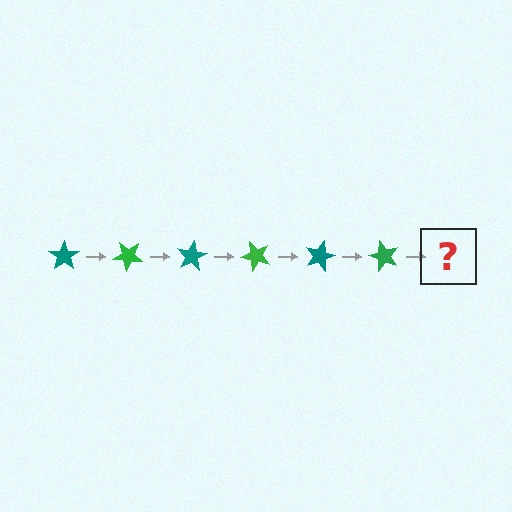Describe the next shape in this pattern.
It should be a teal star, rotated 240 degrees from the start.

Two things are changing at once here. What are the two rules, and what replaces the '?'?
The two rules are that it rotates 40 degrees each step and the color cycles through teal and green. The '?' should be a teal star, rotated 240 degrees from the start.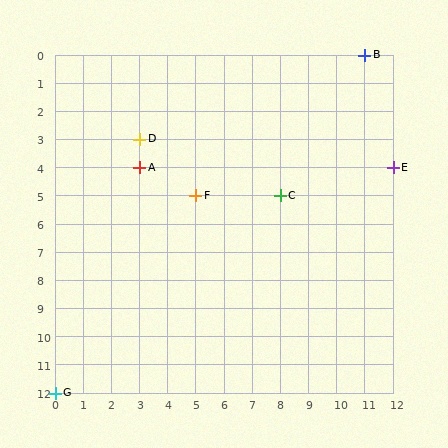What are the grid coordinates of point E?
Point E is at grid coordinates (12, 4).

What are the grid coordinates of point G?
Point G is at grid coordinates (0, 12).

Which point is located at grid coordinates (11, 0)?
Point B is at (11, 0).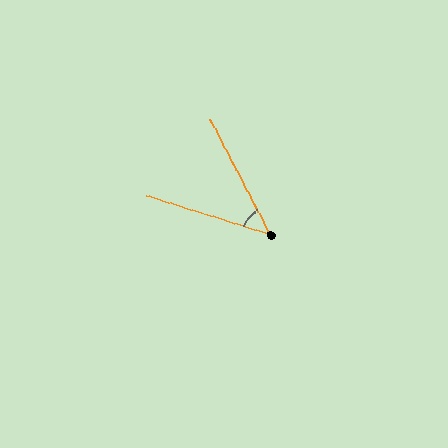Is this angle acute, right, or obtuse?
It is acute.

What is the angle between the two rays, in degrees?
Approximately 45 degrees.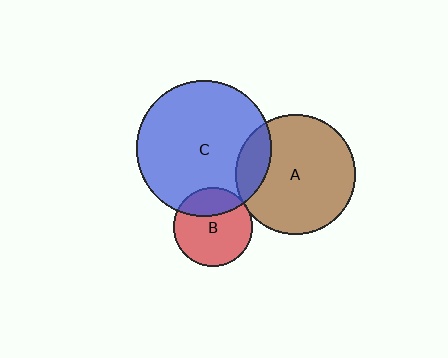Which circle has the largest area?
Circle C (blue).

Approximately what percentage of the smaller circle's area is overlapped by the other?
Approximately 15%.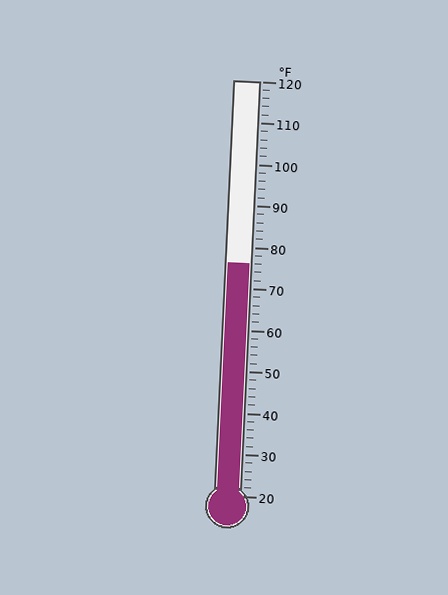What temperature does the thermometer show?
The thermometer shows approximately 76°F.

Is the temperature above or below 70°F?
The temperature is above 70°F.